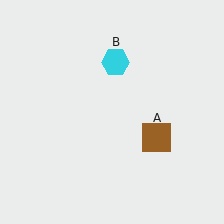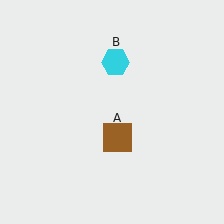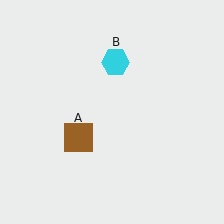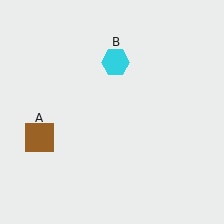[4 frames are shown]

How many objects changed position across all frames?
1 object changed position: brown square (object A).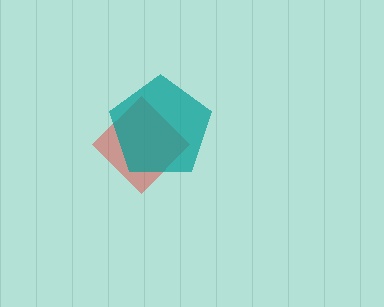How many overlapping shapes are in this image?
There are 2 overlapping shapes in the image.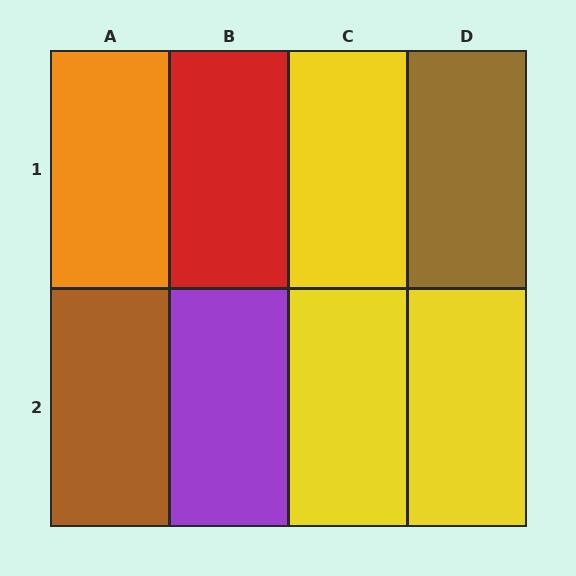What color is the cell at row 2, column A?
Brown.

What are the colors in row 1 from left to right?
Orange, red, yellow, brown.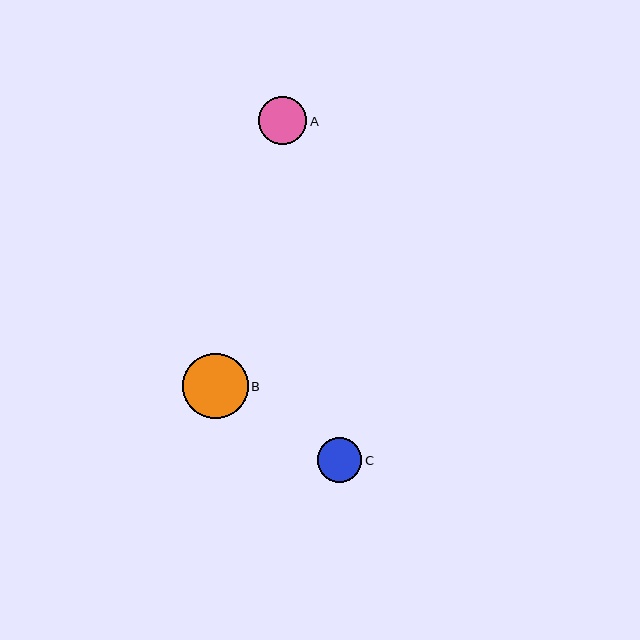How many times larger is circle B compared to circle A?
Circle B is approximately 1.4 times the size of circle A.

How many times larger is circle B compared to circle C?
Circle B is approximately 1.5 times the size of circle C.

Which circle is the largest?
Circle B is the largest with a size of approximately 66 pixels.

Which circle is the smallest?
Circle C is the smallest with a size of approximately 44 pixels.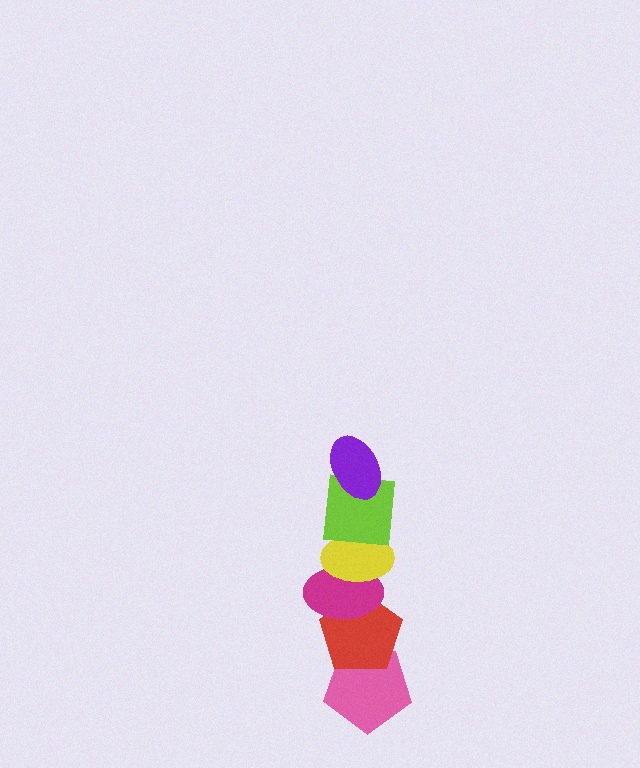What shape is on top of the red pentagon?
The magenta ellipse is on top of the red pentagon.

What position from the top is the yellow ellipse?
The yellow ellipse is 3rd from the top.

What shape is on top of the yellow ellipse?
The lime square is on top of the yellow ellipse.